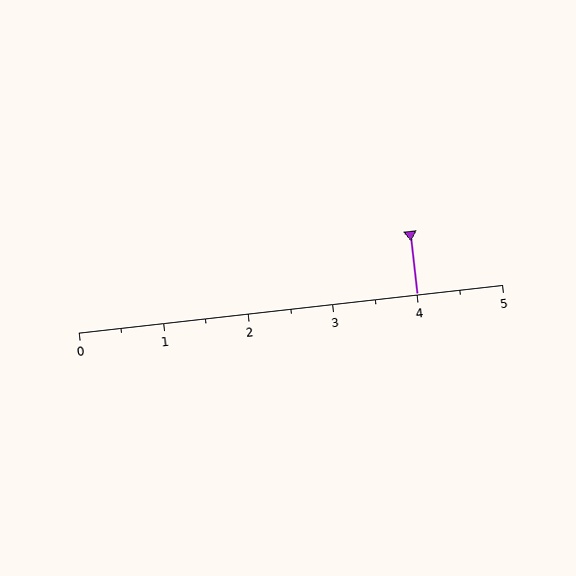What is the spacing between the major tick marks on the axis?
The major ticks are spaced 1 apart.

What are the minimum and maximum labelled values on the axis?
The axis runs from 0 to 5.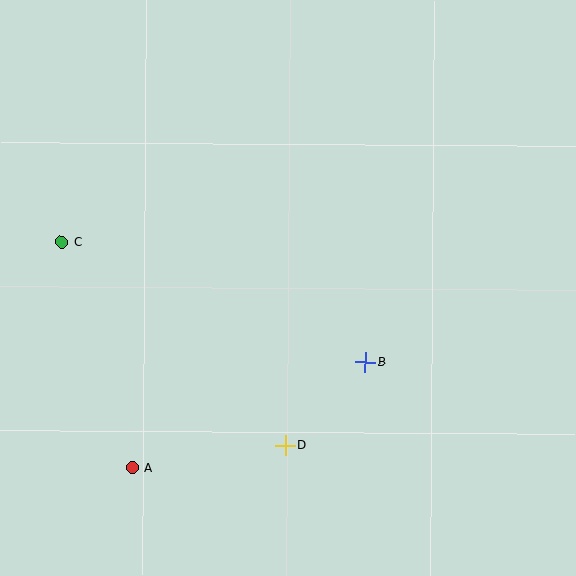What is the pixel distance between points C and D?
The distance between C and D is 302 pixels.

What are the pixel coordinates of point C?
Point C is at (62, 242).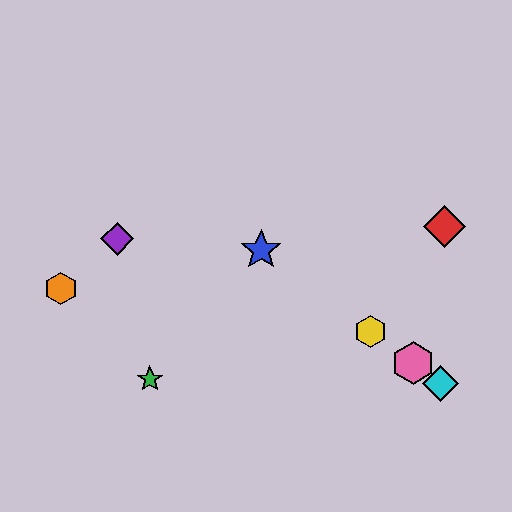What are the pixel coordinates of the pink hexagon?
The pink hexagon is at (413, 363).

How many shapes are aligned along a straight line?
4 shapes (the blue star, the yellow hexagon, the cyan diamond, the pink hexagon) are aligned along a straight line.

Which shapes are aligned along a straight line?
The blue star, the yellow hexagon, the cyan diamond, the pink hexagon are aligned along a straight line.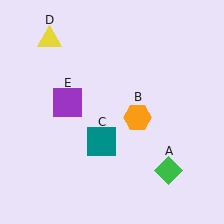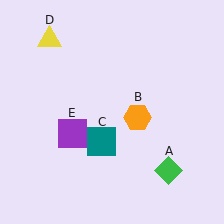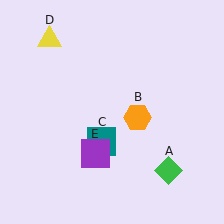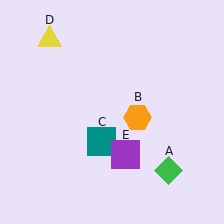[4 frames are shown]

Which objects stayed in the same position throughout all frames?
Green diamond (object A) and orange hexagon (object B) and teal square (object C) and yellow triangle (object D) remained stationary.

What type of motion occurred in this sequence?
The purple square (object E) rotated counterclockwise around the center of the scene.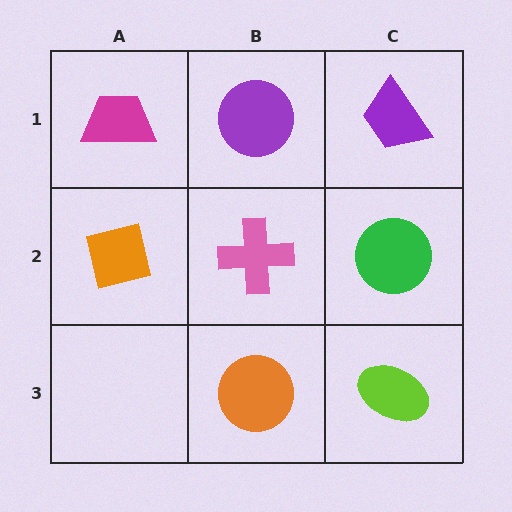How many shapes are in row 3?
2 shapes.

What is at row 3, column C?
A lime ellipse.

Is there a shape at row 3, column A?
No, that cell is empty.